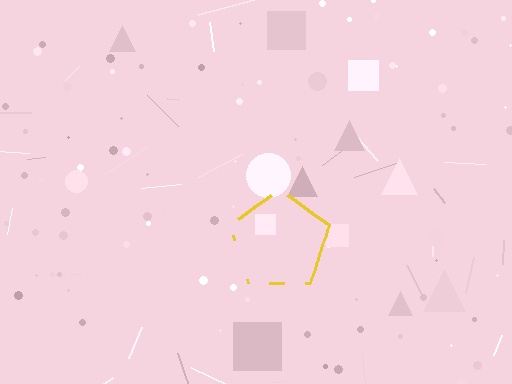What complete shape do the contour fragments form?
The contour fragments form a pentagon.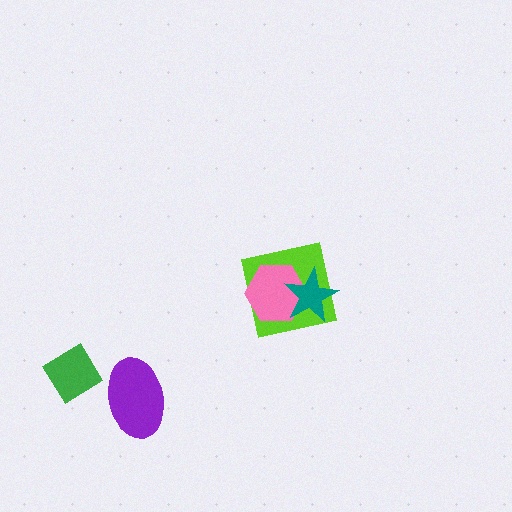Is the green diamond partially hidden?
No, no other shape covers it.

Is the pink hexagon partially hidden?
Yes, it is partially covered by another shape.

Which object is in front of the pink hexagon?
The teal star is in front of the pink hexagon.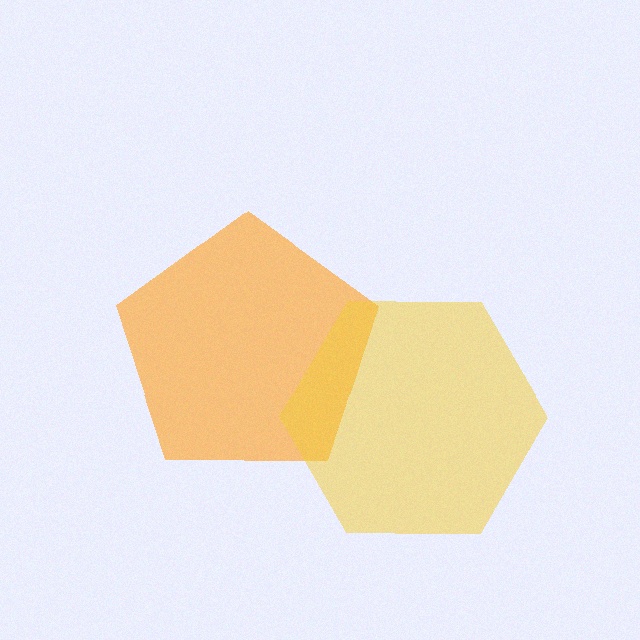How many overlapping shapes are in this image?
There are 2 overlapping shapes in the image.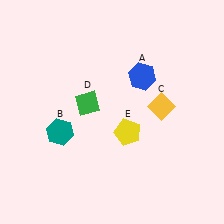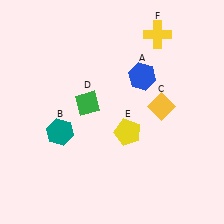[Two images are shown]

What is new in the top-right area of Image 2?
A yellow cross (F) was added in the top-right area of Image 2.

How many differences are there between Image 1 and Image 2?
There is 1 difference between the two images.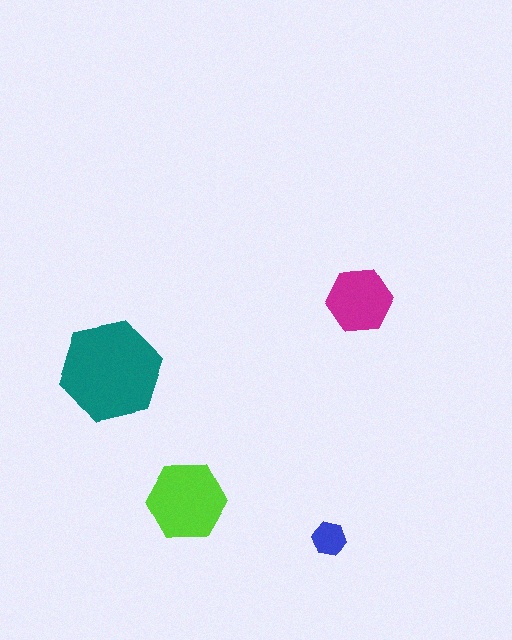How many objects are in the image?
There are 4 objects in the image.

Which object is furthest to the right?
The magenta hexagon is rightmost.